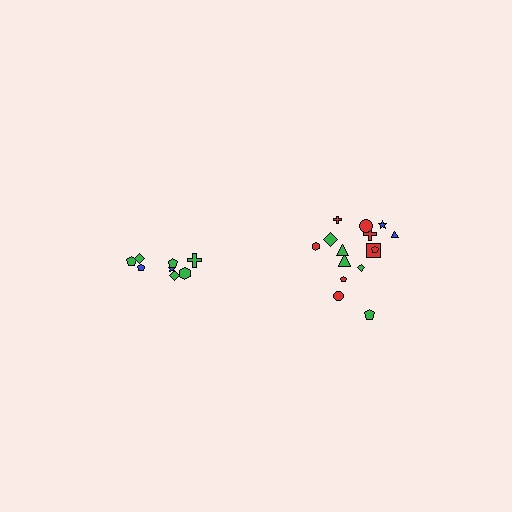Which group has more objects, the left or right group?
The right group.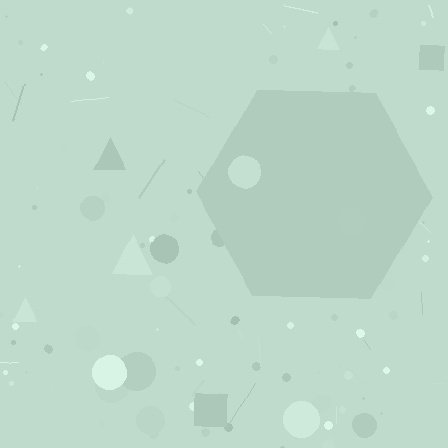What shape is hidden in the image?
A hexagon is hidden in the image.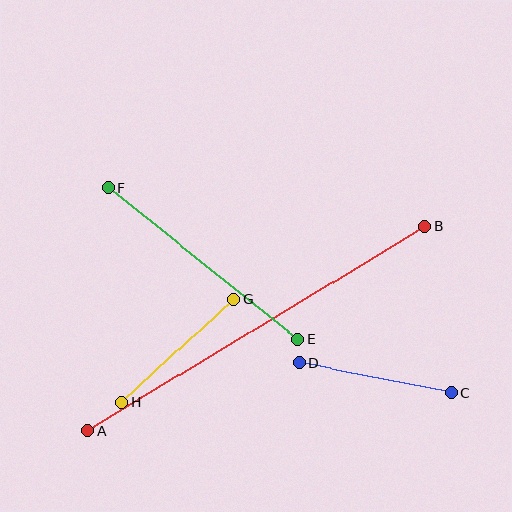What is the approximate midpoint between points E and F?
The midpoint is at approximately (203, 263) pixels.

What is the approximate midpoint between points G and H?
The midpoint is at approximately (178, 351) pixels.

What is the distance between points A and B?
The distance is approximately 394 pixels.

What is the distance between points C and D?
The distance is approximately 154 pixels.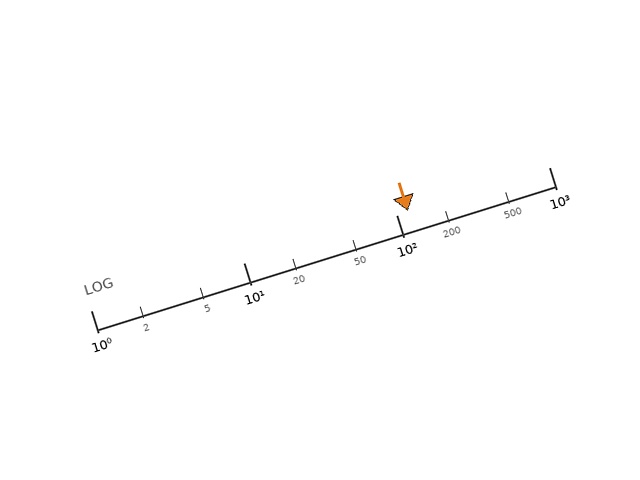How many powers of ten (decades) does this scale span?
The scale spans 3 decades, from 1 to 1000.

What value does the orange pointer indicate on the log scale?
The pointer indicates approximately 120.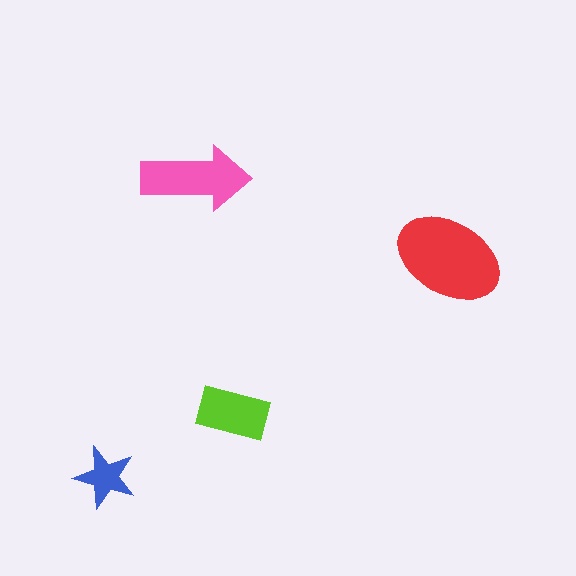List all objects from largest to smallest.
The red ellipse, the pink arrow, the lime rectangle, the blue star.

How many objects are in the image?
There are 4 objects in the image.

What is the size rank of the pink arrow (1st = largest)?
2nd.